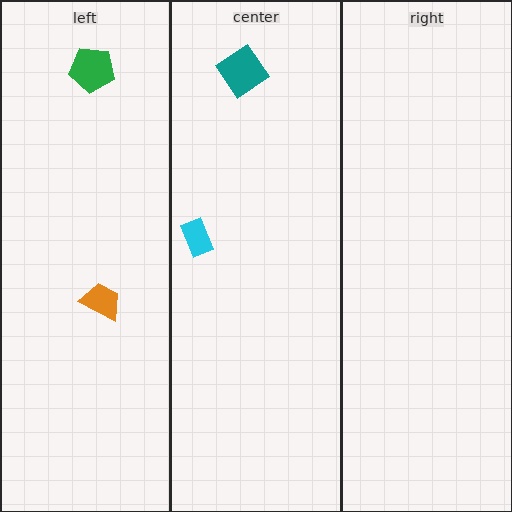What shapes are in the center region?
The cyan rectangle, the teal diamond.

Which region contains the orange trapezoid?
The left region.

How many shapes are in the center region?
2.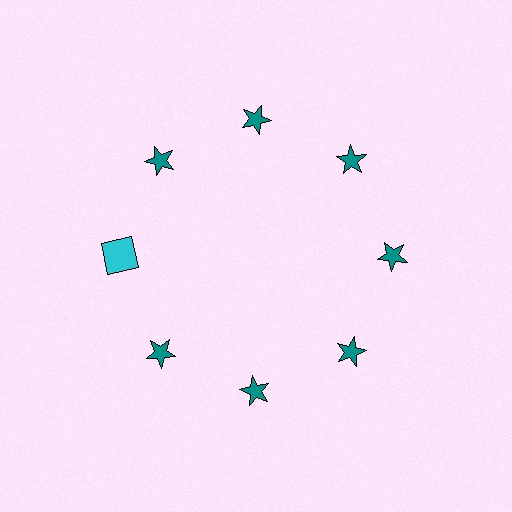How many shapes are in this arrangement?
There are 8 shapes arranged in a ring pattern.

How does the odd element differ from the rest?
It differs in both color (cyan instead of teal) and shape (square instead of star).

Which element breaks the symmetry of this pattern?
The cyan square at roughly the 9 o'clock position breaks the symmetry. All other shapes are teal stars.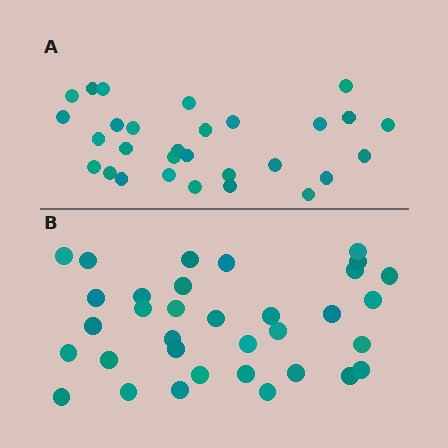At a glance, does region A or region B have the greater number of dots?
Region B (the bottom region) has more dots.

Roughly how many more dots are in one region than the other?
Region B has about 5 more dots than region A.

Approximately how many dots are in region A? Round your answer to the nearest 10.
About 30 dots. (The exact count is 29, which rounds to 30.)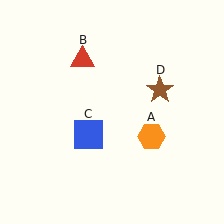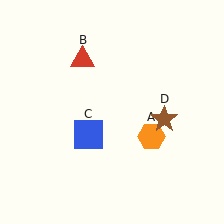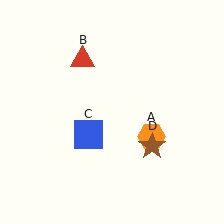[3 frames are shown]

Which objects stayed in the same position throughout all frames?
Orange hexagon (object A) and red triangle (object B) and blue square (object C) remained stationary.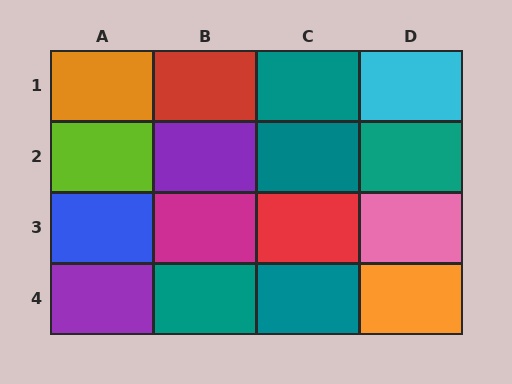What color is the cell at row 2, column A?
Lime.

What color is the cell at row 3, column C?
Red.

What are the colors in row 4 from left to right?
Purple, teal, teal, orange.